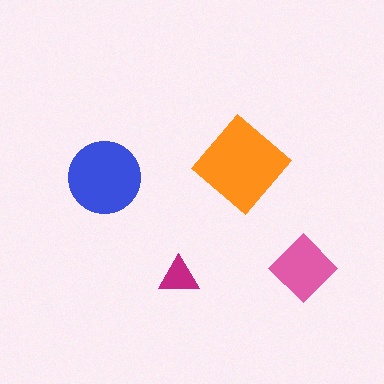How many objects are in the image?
There are 4 objects in the image.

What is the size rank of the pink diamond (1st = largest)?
3rd.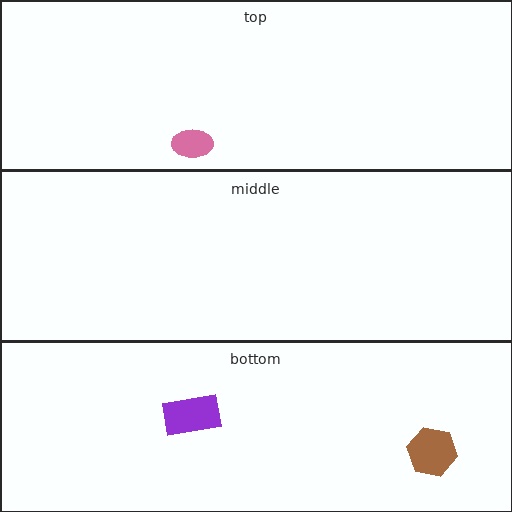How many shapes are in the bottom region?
2.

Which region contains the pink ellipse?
The top region.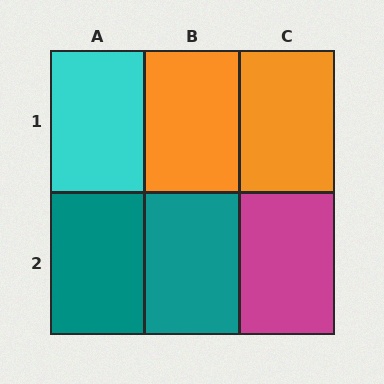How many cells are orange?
2 cells are orange.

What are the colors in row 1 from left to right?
Cyan, orange, orange.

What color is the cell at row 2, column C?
Magenta.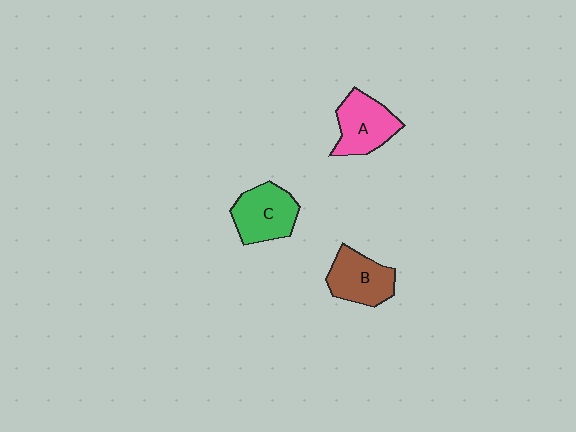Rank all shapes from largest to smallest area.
From largest to smallest: C (green), A (pink), B (brown).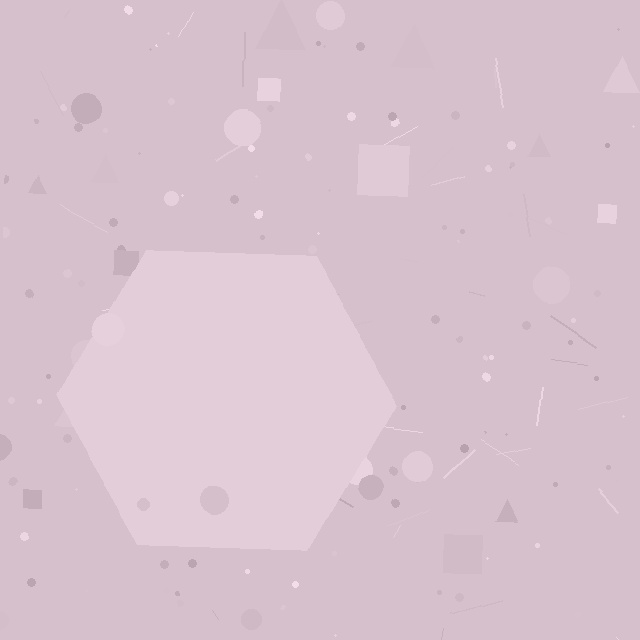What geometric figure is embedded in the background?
A hexagon is embedded in the background.